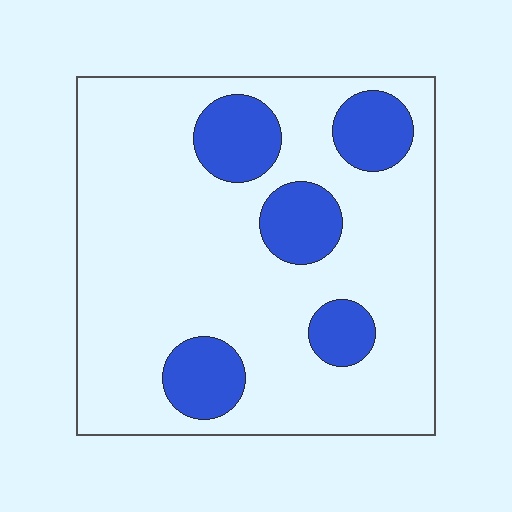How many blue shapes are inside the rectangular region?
5.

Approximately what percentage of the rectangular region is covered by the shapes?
Approximately 20%.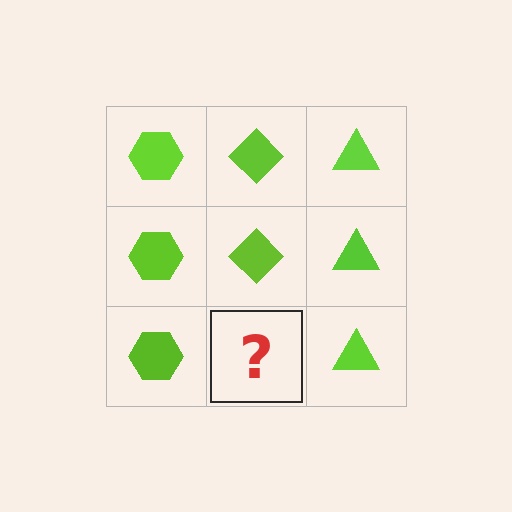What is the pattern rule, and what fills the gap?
The rule is that each column has a consistent shape. The gap should be filled with a lime diamond.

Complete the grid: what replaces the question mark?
The question mark should be replaced with a lime diamond.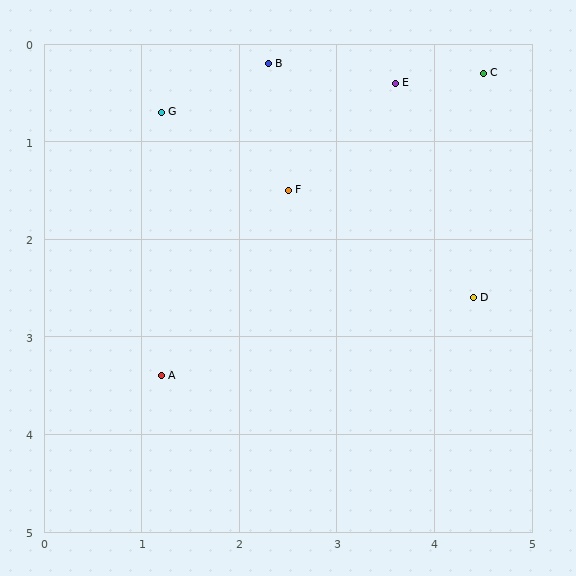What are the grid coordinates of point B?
Point B is at approximately (2.3, 0.2).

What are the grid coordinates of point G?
Point G is at approximately (1.2, 0.7).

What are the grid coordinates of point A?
Point A is at approximately (1.2, 3.4).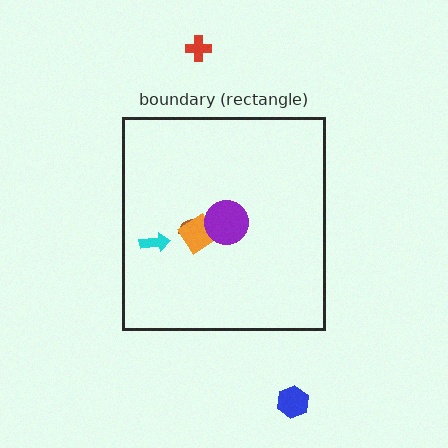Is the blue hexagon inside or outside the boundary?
Outside.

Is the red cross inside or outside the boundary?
Outside.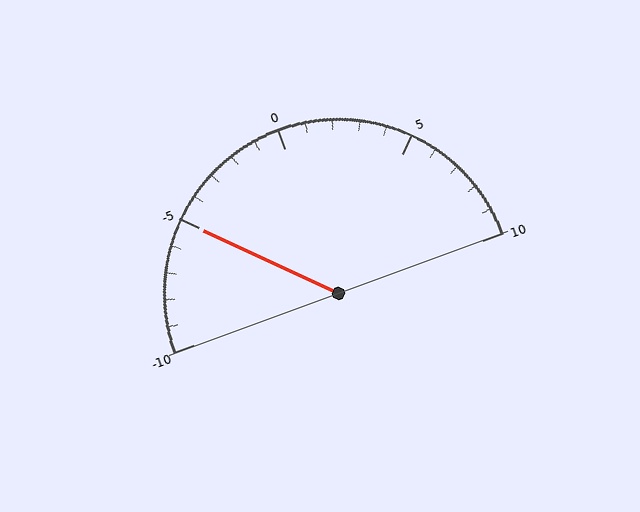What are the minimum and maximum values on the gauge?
The gauge ranges from -10 to 10.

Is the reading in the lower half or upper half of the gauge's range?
The reading is in the lower half of the range (-10 to 10).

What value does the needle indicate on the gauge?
The needle indicates approximately -5.